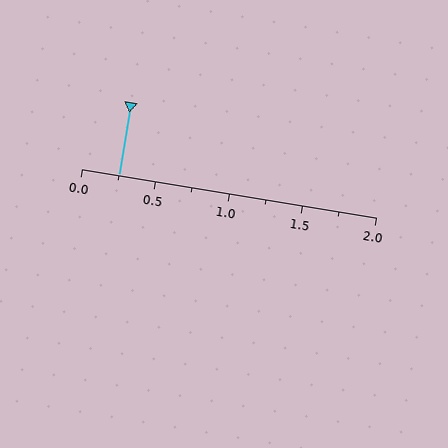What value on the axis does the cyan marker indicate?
The marker indicates approximately 0.25.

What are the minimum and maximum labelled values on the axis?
The axis runs from 0.0 to 2.0.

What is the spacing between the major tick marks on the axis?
The major ticks are spaced 0.5 apart.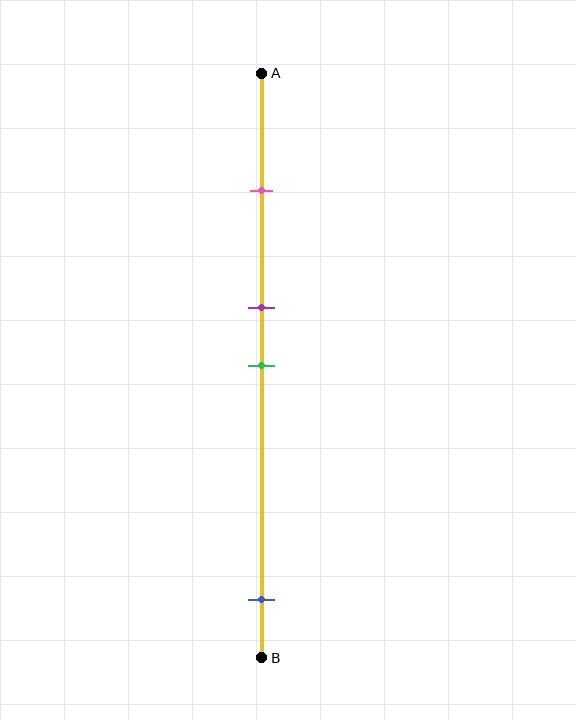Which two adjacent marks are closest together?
The purple and green marks are the closest adjacent pair.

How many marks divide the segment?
There are 4 marks dividing the segment.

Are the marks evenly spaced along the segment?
No, the marks are not evenly spaced.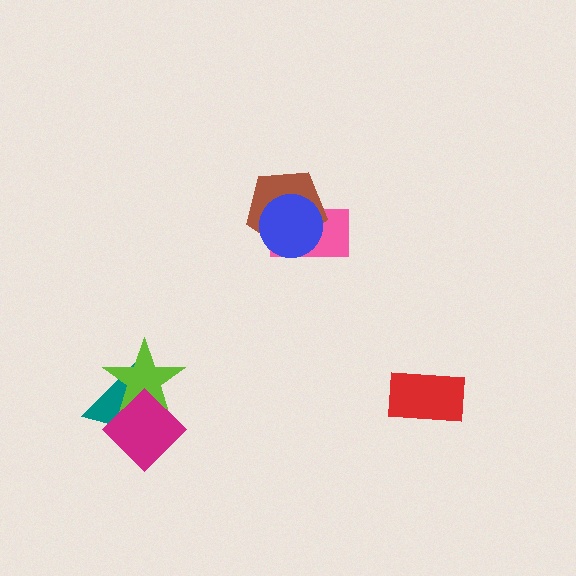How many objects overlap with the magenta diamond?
2 objects overlap with the magenta diamond.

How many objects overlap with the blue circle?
2 objects overlap with the blue circle.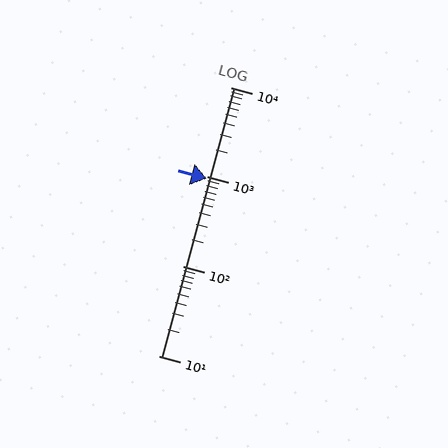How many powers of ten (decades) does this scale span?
The scale spans 3 decades, from 10 to 10000.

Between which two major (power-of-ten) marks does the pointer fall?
The pointer is between 100 and 1000.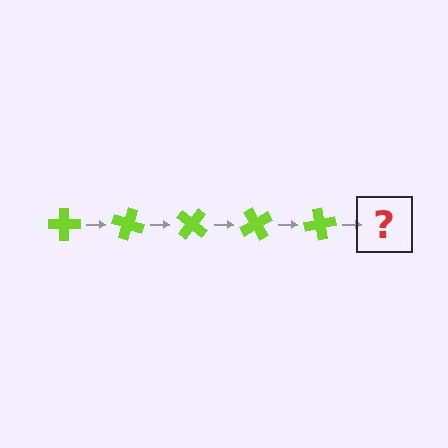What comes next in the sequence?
The next element should be a lime cross rotated 100 degrees.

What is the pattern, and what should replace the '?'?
The pattern is that the cross rotates 20 degrees each step. The '?' should be a lime cross rotated 100 degrees.